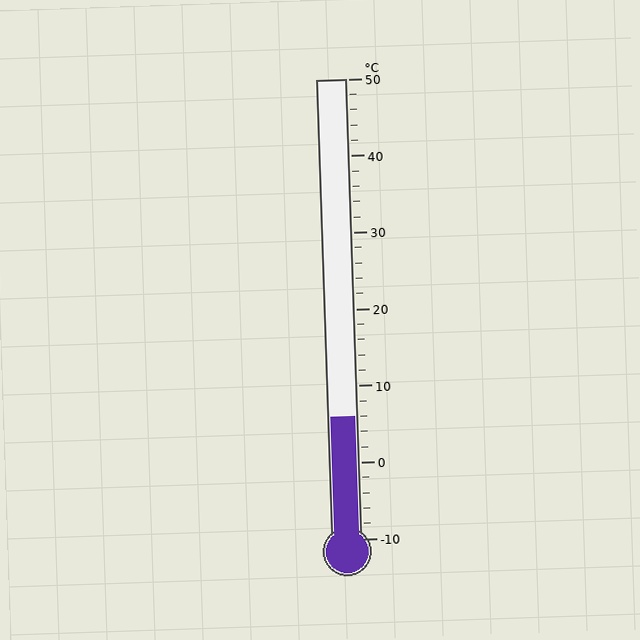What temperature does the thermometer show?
The thermometer shows approximately 6°C.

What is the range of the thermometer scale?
The thermometer scale ranges from -10°C to 50°C.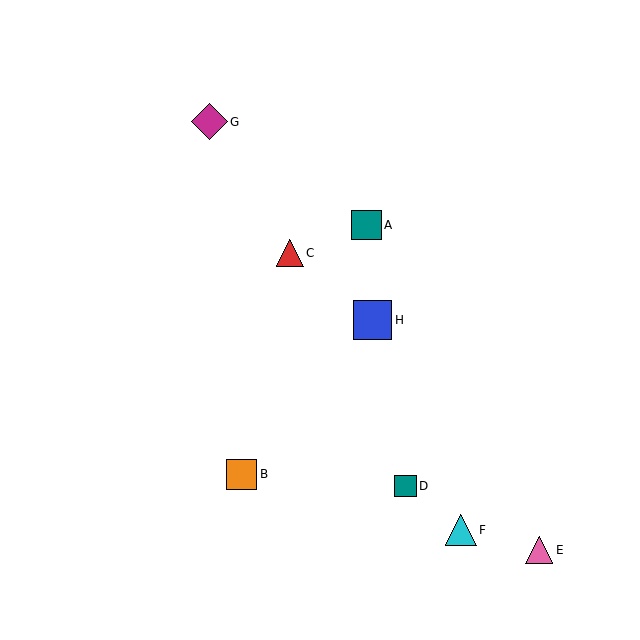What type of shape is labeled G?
Shape G is a magenta diamond.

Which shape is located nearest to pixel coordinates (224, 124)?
The magenta diamond (labeled G) at (209, 122) is nearest to that location.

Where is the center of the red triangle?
The center of the red triangle is at (290, 253).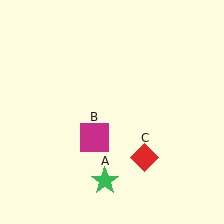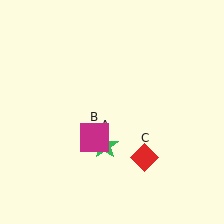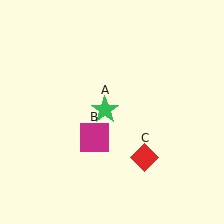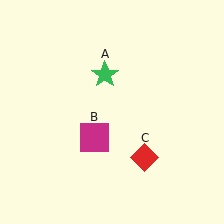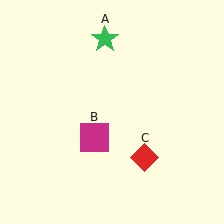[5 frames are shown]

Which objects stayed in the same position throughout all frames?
Magenta square (object B) and red diamond (object C) remained stationary.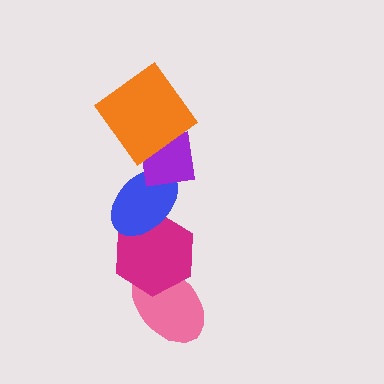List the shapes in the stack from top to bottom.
From top to bottom: the orange diamond, the purple square, the blue ellipse, the magenta hexagon, the pink ellipse.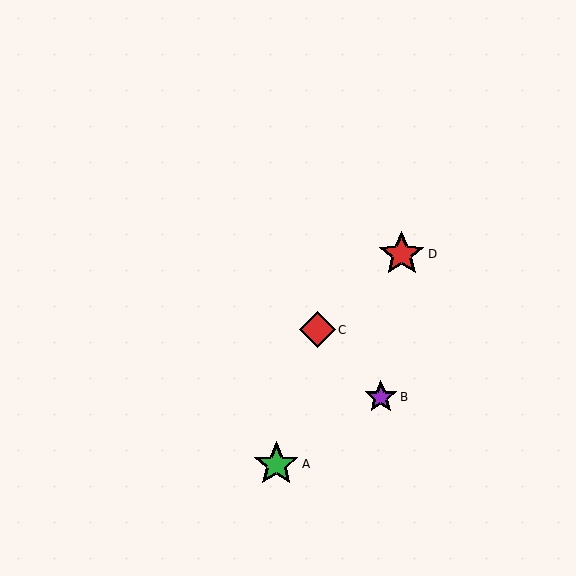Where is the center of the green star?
The center of the green star is at (276, 464).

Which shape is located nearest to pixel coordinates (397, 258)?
The red star (labeled D) at (402, 254) is nearest to that location.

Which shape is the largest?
The red star (labeled D) is the largest.